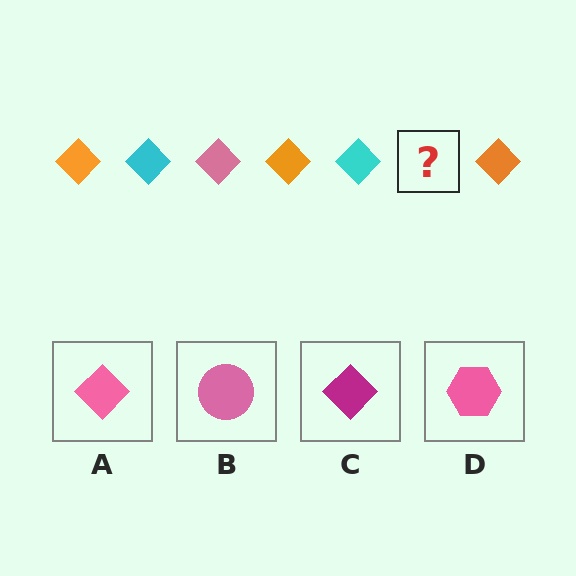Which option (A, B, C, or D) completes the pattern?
A.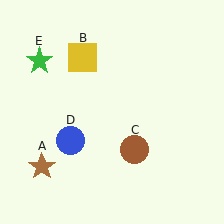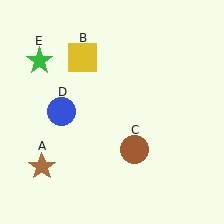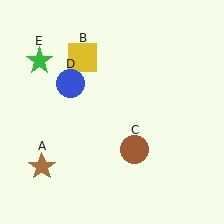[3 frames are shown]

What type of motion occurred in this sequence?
The blue circle (object D) rotated clockwise around the center of the scene.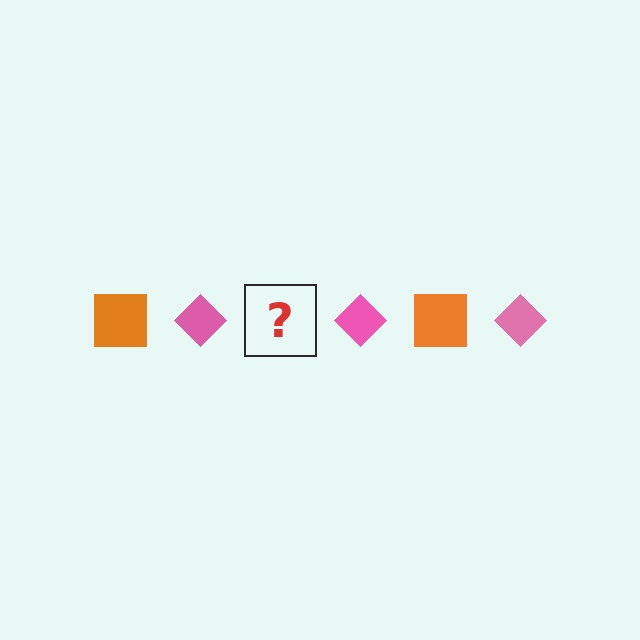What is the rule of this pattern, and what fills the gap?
The rule is that the pattern alternates between orange square and pink diamond. The gap should be filled with an orange square.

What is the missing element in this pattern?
The missing element is an orange square.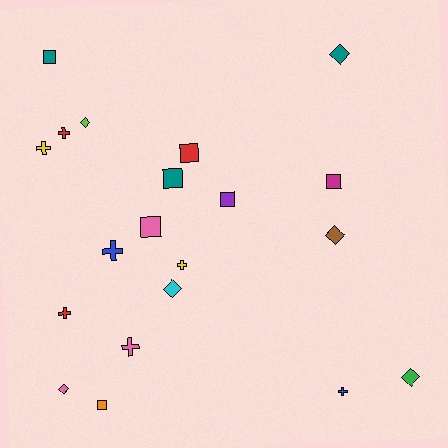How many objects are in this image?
There are 20 objects.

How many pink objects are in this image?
There are 3 pink objects.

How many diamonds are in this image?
There are 6 diamonds.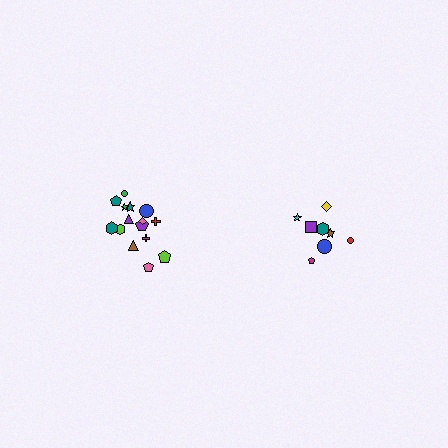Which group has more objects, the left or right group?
The left group.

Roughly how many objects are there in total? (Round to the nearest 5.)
Roughly 25 objects in total.